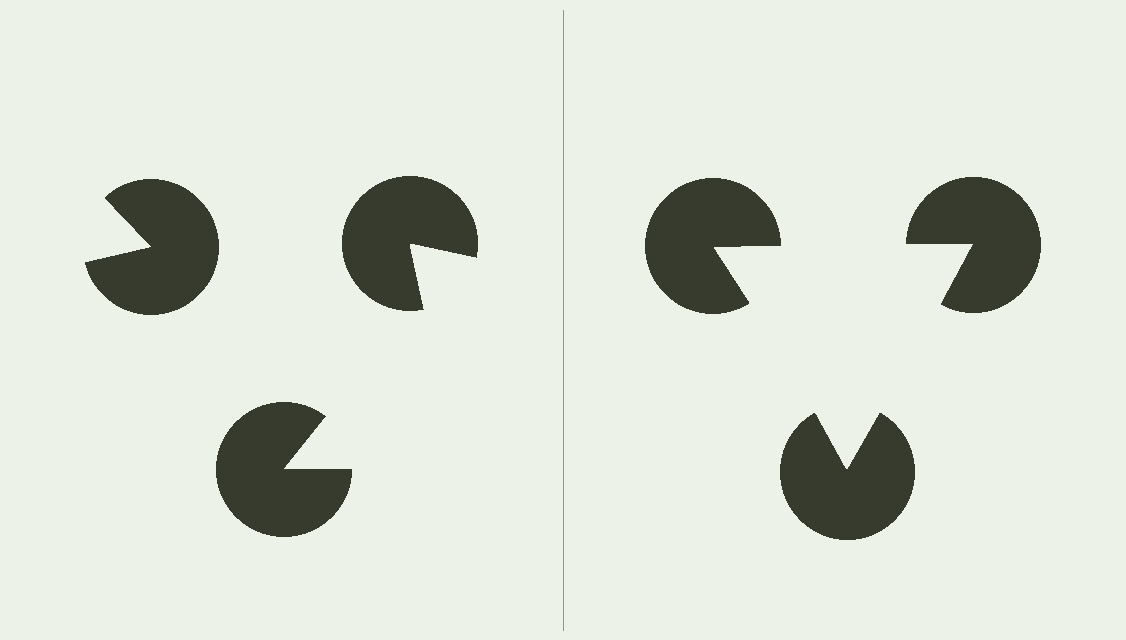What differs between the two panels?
The pac-man discs are positioned identically on both sides; only the wedge orientations differ. On the right they align to a triangle; on the left they are misaligned.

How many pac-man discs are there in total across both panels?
6 — 3 on each side.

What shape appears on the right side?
An illusory triangle.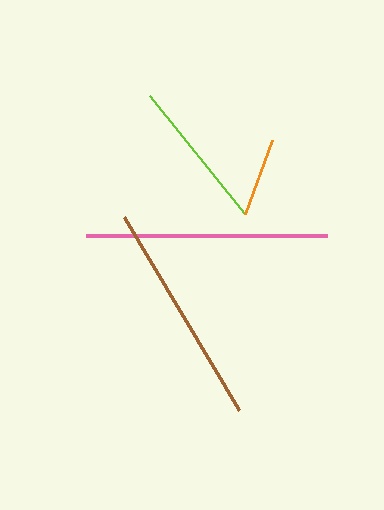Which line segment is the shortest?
The orange line is the shortest at approximately 79 pixels.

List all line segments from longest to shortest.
From longest to shortest: pink, brown, lime, orange.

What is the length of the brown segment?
The brown segment is approximately 225 pixels long.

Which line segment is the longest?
The pink line is the longest at approximately 240 pixels.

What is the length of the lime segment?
The lime segment is approximately 152 pixels long.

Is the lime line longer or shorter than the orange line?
The lime line is longer than the orange line.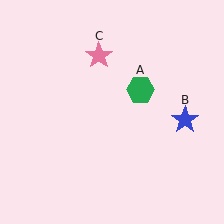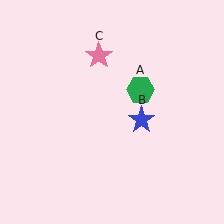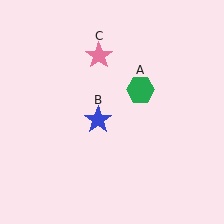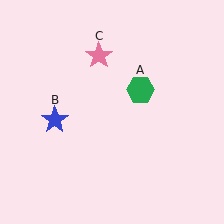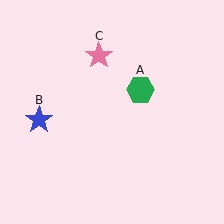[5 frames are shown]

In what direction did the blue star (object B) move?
The blue star (object B) moved left.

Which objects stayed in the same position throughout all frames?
Green hexagon (object A) and pink star (object C) remained stationary.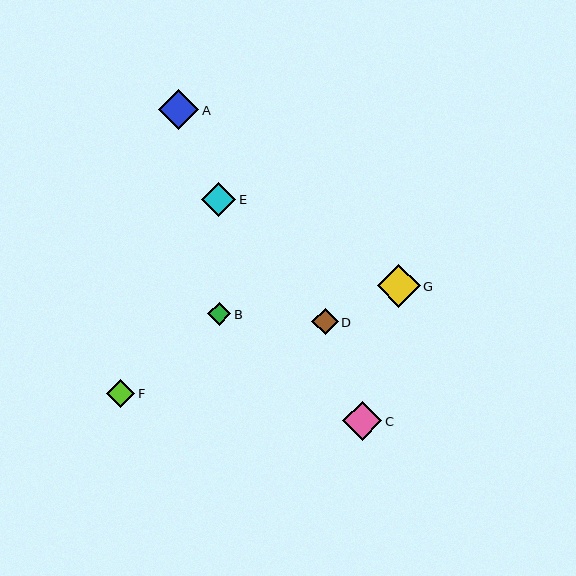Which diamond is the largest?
Diamond G is the largest with a size of approximately 43 pixels.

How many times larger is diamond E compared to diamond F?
Diamond E is approximately 1.2 times the size of diamond F.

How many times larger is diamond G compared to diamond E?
Diamond G is approximately 1.3 times the size of diamond E.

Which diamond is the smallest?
Diamond B is the smallest with a size of approximately 23 pixels.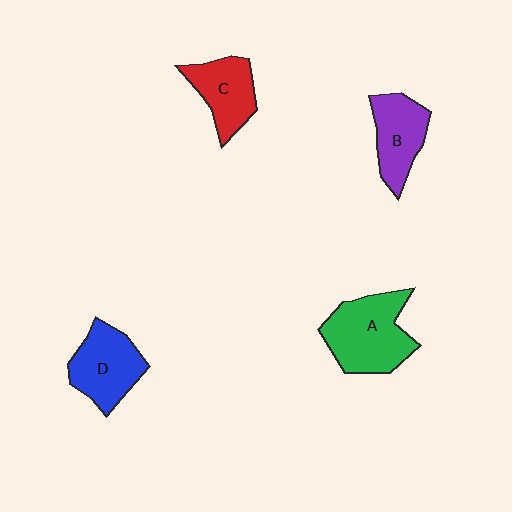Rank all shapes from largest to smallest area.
From largest to smallest: A (green), D (blue), B (purple), C (red).